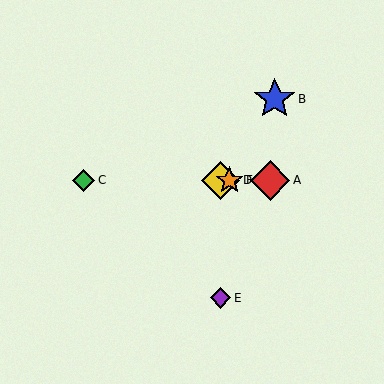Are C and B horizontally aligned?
No, C is at y≈180 and B is at y≈99.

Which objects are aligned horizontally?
Objects A, C, D, F are aligned horizontally.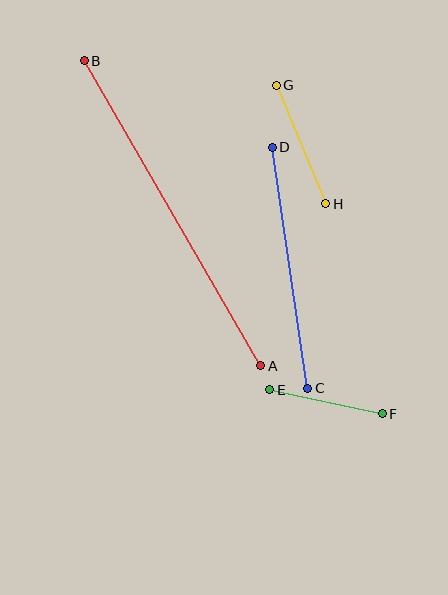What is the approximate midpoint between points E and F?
The midpoint is at approximately (326, 402) pixels.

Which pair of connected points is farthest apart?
Points A and B are farthest apart.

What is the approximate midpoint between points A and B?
The midpoint is at approximately (172, 213) pixels.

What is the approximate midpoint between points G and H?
The midpoint is at approximately (301, 144) pixels.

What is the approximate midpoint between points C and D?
The midpoint is at approximately (290, 268) pixels.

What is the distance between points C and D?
The distance is approximately 244 pixels.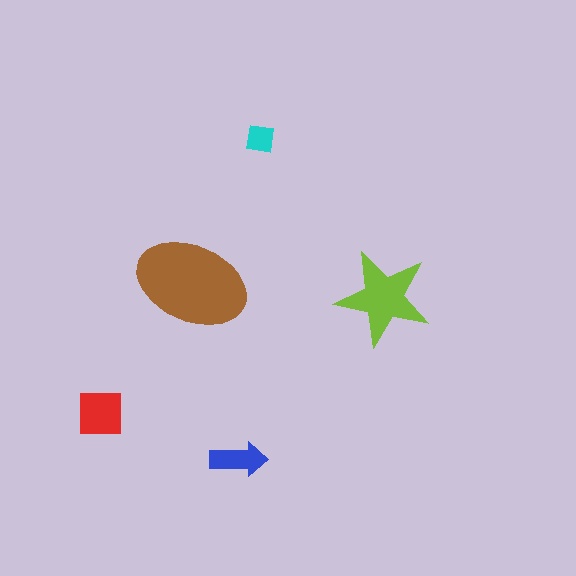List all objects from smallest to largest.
The cyan square, the blue arrow, the red square, the lime star, the brown ellipse.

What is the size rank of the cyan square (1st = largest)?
5th.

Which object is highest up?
The cyan square is topmost.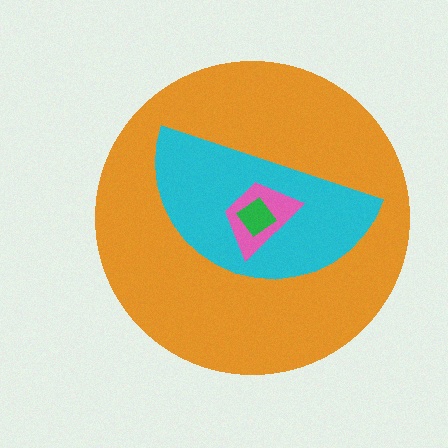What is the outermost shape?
The orange circle.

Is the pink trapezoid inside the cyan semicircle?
Yes.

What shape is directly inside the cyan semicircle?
The pink trapezoid.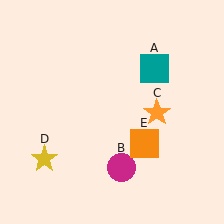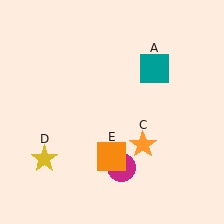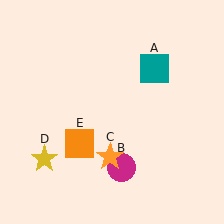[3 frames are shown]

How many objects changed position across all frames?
2 objects changed position: orange star (object C), orange square (object E).